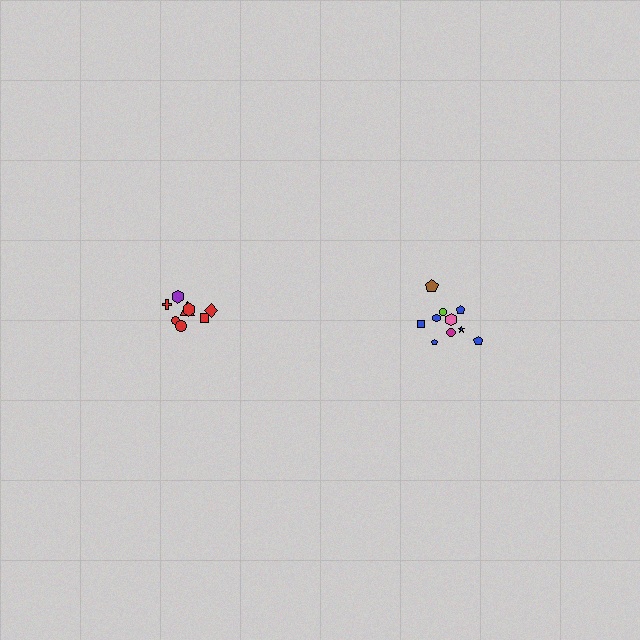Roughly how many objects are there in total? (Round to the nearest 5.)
Roughly 20 objects in total.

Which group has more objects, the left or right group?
The right group.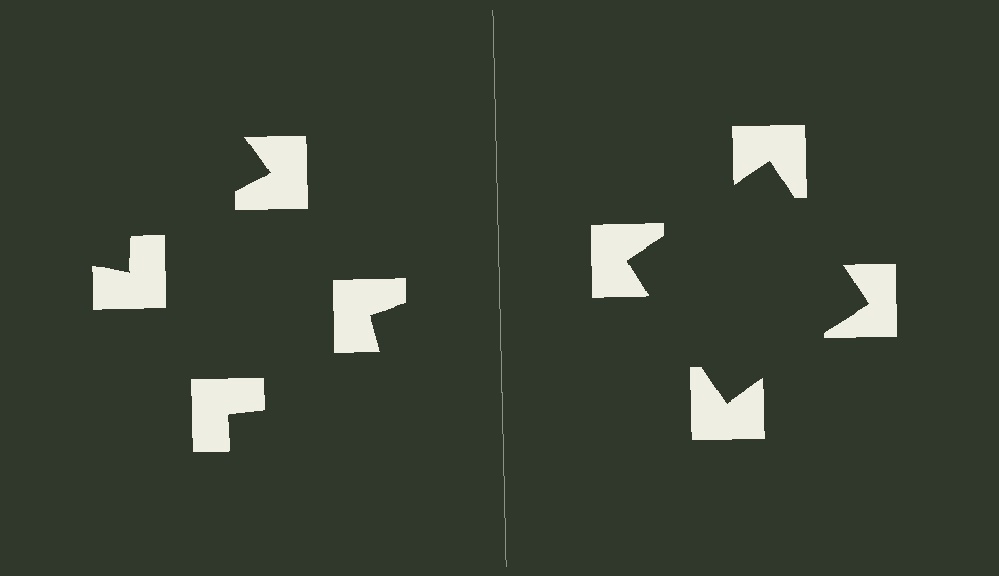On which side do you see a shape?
An illusory square appears on the right side. On the left side the wedge cuts are rotated, so no coherent shape forms.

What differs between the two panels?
The notched squares are positioned identically on both sides; only the wedge orientations differ. On the right they align to a square; on the left they are misaligned.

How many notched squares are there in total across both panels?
8 — 4 on each side.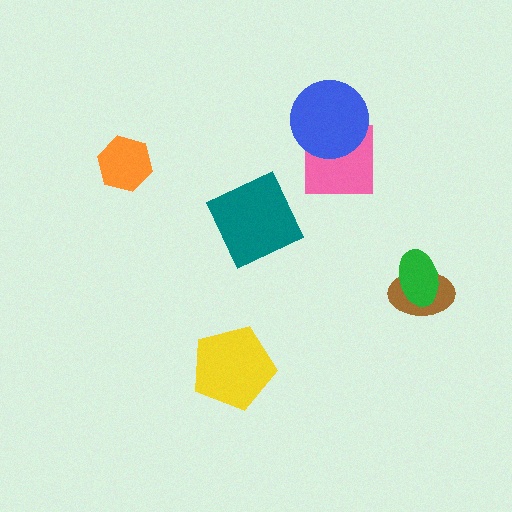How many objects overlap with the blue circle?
1 object overlaps with the blue circle.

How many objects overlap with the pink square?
1 object overlaps with the pink square.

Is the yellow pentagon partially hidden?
No, no other shape covers it.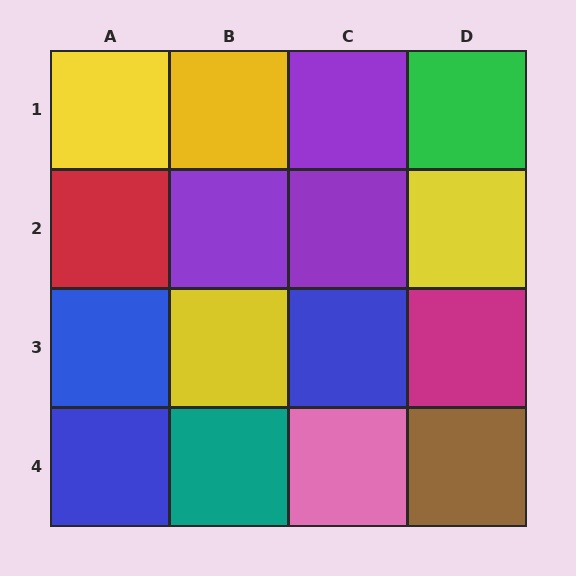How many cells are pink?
1 cell is pink.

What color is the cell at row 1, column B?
Yellow.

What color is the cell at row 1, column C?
Purple.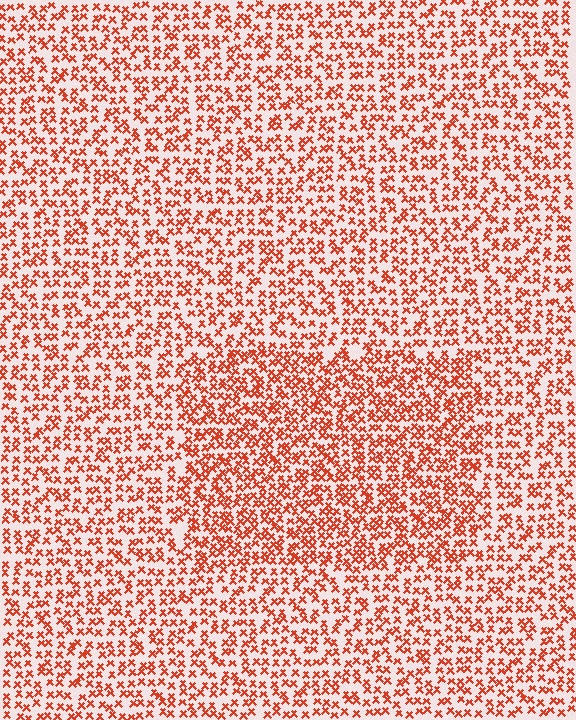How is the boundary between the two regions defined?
The boundary is defined by a change in element density (approximately 1.5x ratio). All elements are the same color, size, and shape.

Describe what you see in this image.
The image contains small red elements arranged at two different densities. A rectangle-shaped region is visible where the elements are more densely packed than the surrounding area.